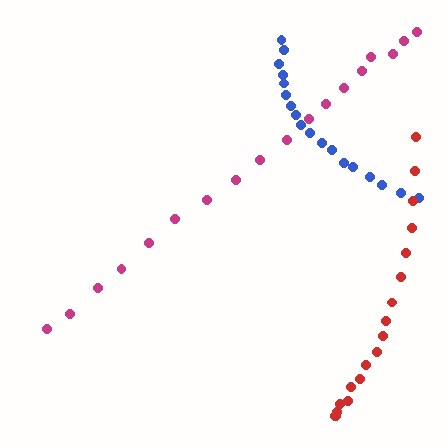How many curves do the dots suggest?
There are 3 distinct paths.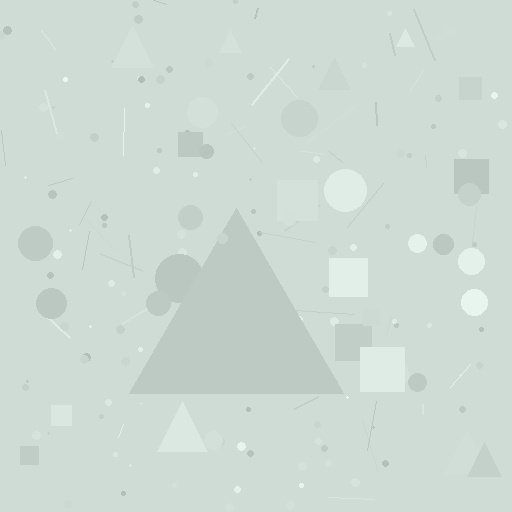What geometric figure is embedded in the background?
A triangle is embedded in the background.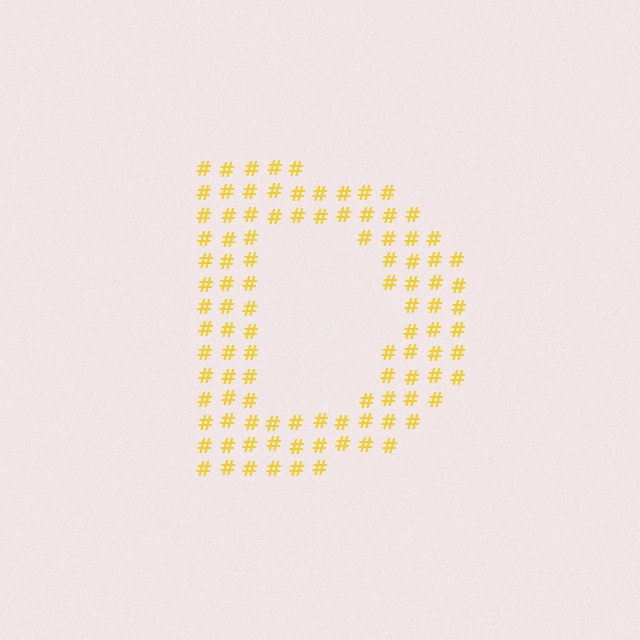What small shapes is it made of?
It is made of small hash symbols.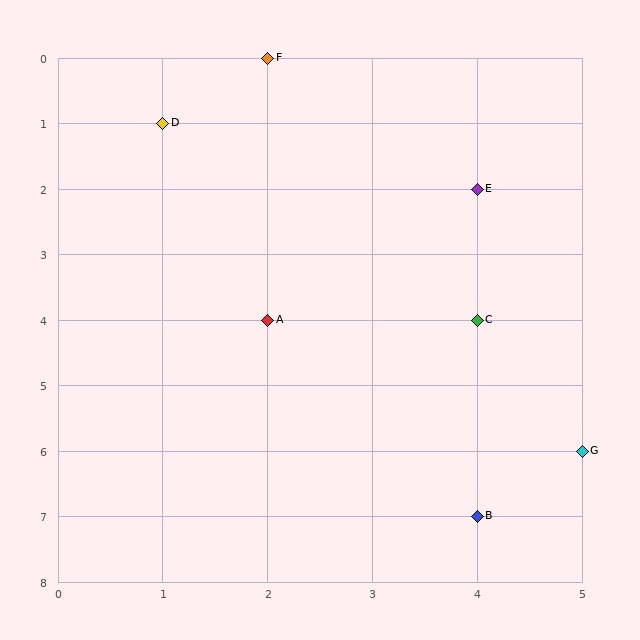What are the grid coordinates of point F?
Point F is at grid coordinates (2, 0).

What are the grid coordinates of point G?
Point G is at grid coordinates (5, 6).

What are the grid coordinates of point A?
Point A is at grid coordinates (2, 4).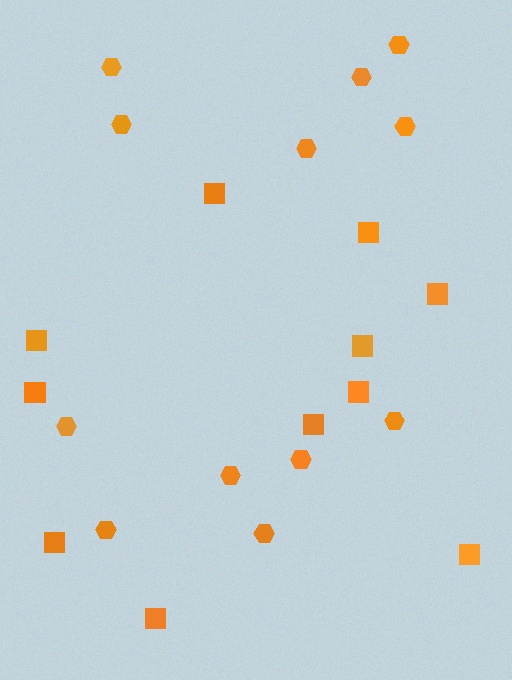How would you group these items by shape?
There are 2 groups: one group of squares (11) and one group of hexagons (12).